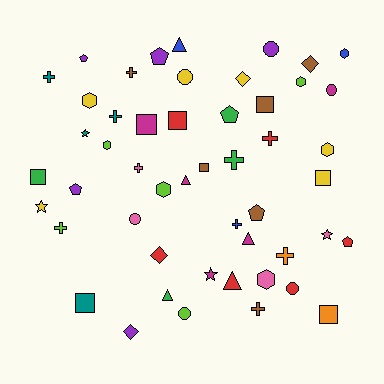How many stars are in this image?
There are 4 stars.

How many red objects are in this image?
There are 6 red objects.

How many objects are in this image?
There are 50 objects.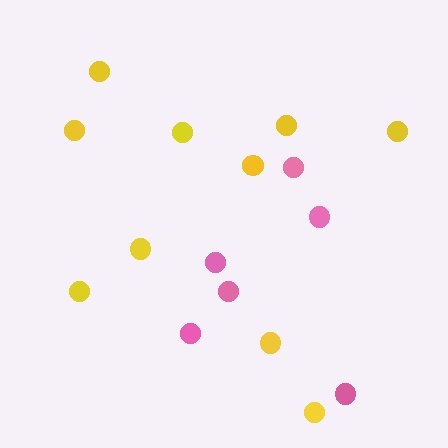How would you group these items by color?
There are 2 groups: one group of yellow circles (10) and one group of pink circles (6).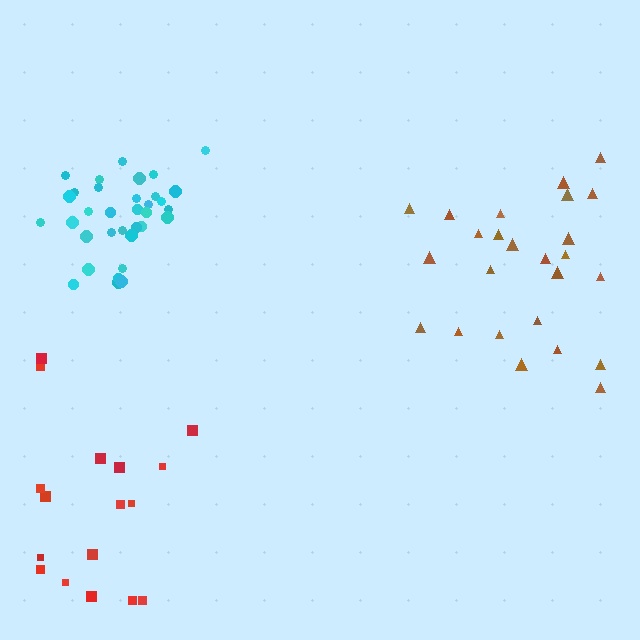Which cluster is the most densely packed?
Cyan.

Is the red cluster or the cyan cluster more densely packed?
Cyan.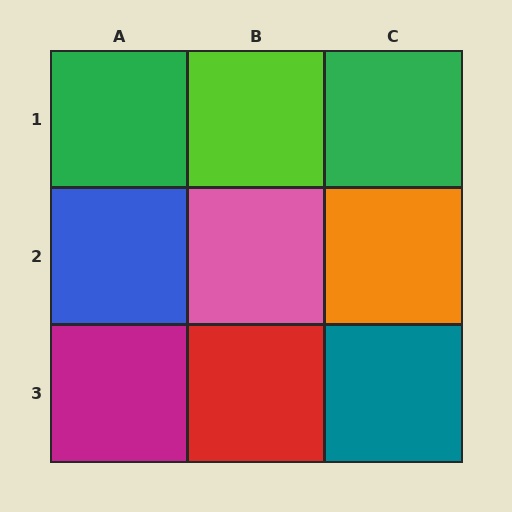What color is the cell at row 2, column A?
Blue.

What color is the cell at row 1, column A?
Green.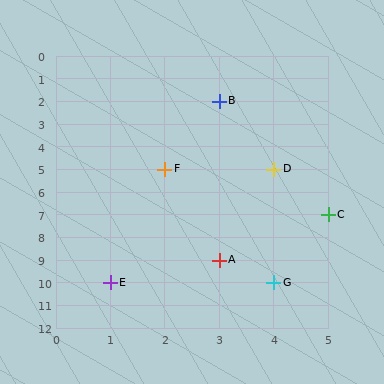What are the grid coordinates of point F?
Point F is at grid coordinates (2, 5).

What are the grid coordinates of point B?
Point B is at grid coordinates (3, 2).